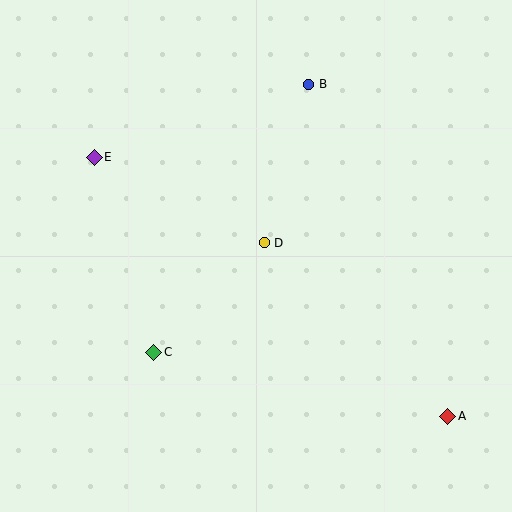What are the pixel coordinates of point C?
Point C is at (154, 352).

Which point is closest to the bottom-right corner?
Point A is closest to the bottom-right corner.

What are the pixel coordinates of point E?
Point E is at (94, 157).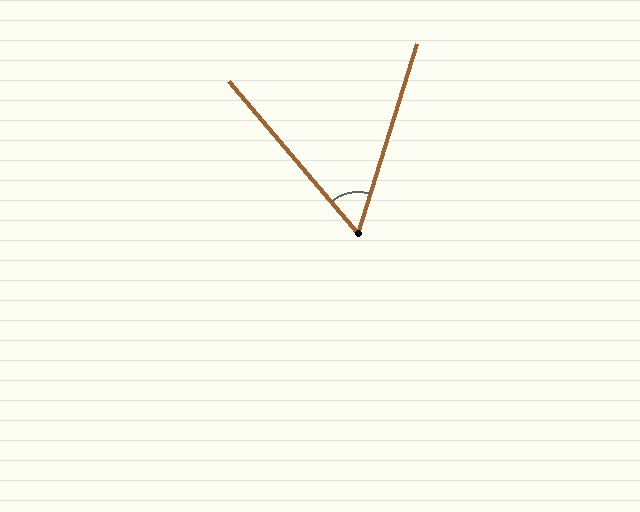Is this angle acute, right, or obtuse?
It is acute.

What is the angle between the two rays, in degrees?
Approximately 58 degrees.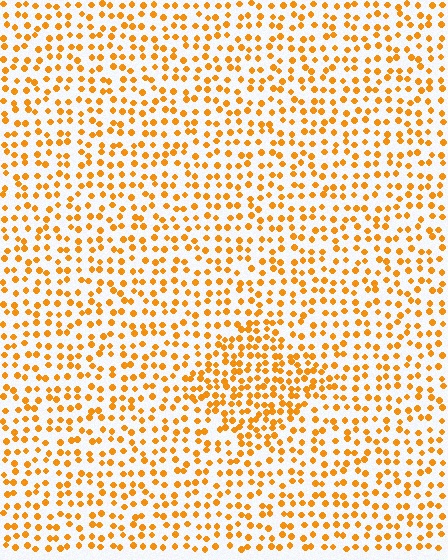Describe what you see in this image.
The image contains small orange elements arranged at two different densities. A diamond-shaped region is visible where the elements are more densely packed than the surrounding area.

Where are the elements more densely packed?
The elements are more densely packed inside the diamond boundary.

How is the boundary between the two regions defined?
The boundary is defined by a change in element density (approximately 1.7x ratio). All elements are the same color, size, and shape.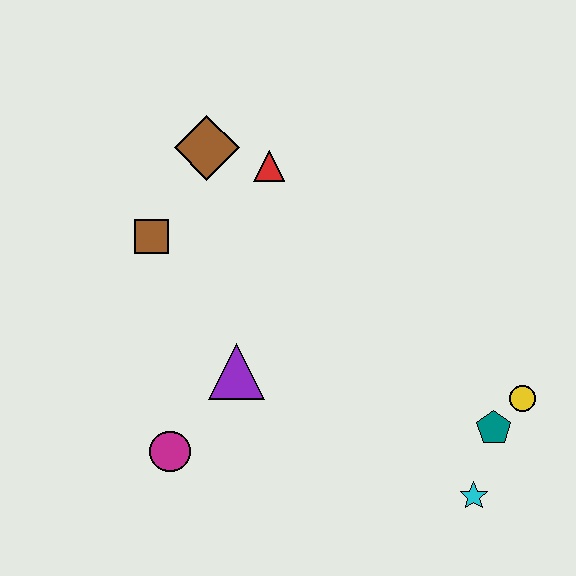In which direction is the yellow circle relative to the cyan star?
The yellow circle is above the cyan star.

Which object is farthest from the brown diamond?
The cyan star is farthest from the brown diamond.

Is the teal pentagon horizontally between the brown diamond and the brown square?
No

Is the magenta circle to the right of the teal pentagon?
No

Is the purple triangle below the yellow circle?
No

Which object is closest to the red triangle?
The brown diamond is closest to the red triangle.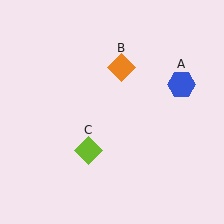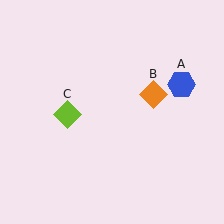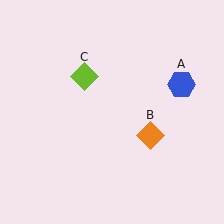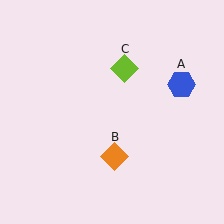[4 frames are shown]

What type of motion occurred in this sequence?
The orange diamond (object B), lime diamond (object C) rotated clockwise around the center of the scene.